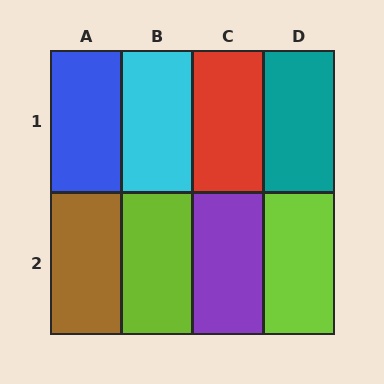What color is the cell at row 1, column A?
Blue.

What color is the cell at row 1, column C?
Red.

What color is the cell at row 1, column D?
Teal.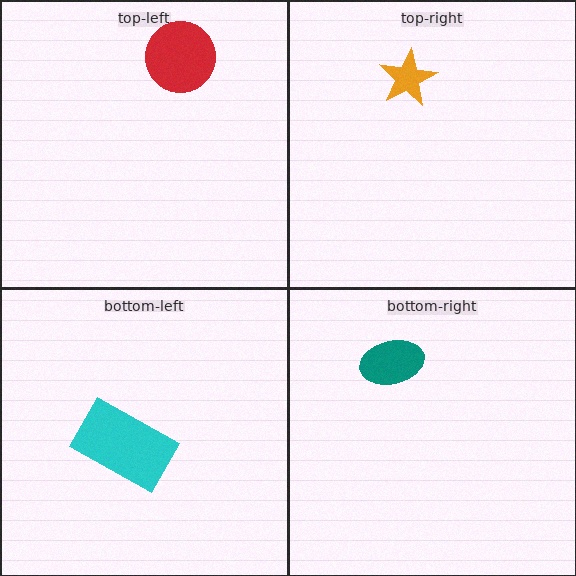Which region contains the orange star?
The top-right region.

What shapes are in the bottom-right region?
The teal ellipse.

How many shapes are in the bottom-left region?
1.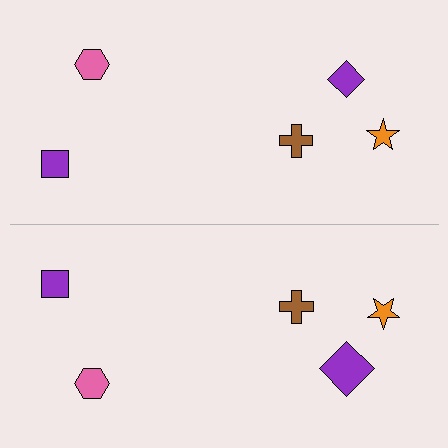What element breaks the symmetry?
The purple diamond on the bottom side has a different size than its mirror counterpart.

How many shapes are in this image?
There are 10 shapes in this image.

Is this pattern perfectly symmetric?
No, the pattern is not perfectly symmetric. The purple diamond on the bottom side has a different size than its mirror counterpart.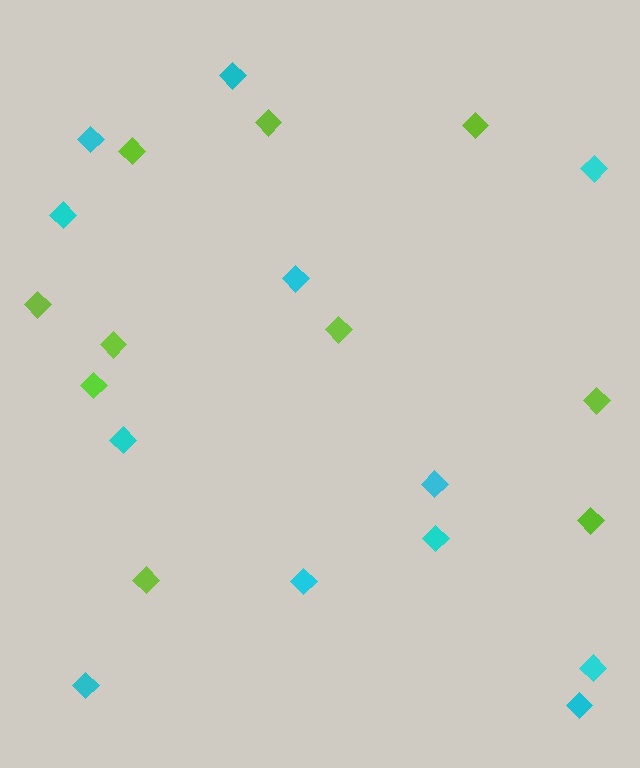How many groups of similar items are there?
There are 2 groups: one group of cyan diamonds (12) and one group of lime diamonds (10).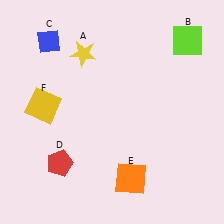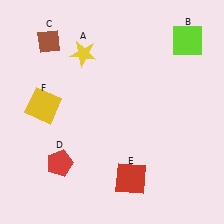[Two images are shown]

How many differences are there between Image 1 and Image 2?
There are 2 differences between the two images.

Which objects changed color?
C changed from blue to brown. E changed from orange to red.